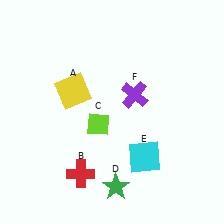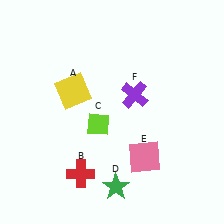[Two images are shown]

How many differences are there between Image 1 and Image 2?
There is 1 difference between the two images.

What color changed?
The square (E) changed from cyan in Image 1 to pink in Image 2.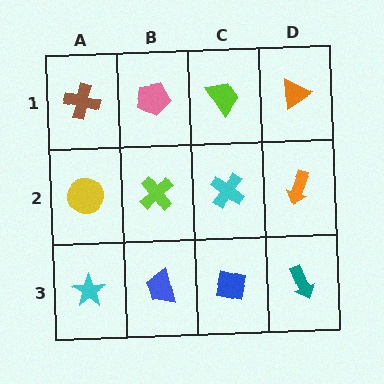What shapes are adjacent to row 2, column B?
A pink pentagon (row 1, column B), a blue trapezoid (row 3, column B), a yellow circle (row 2, column A), a cyan cross (row 2, column C).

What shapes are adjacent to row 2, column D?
An orange triangle (row 1, column D), a teal arrow (row 3, column D), a cyan cross (row 2, column C).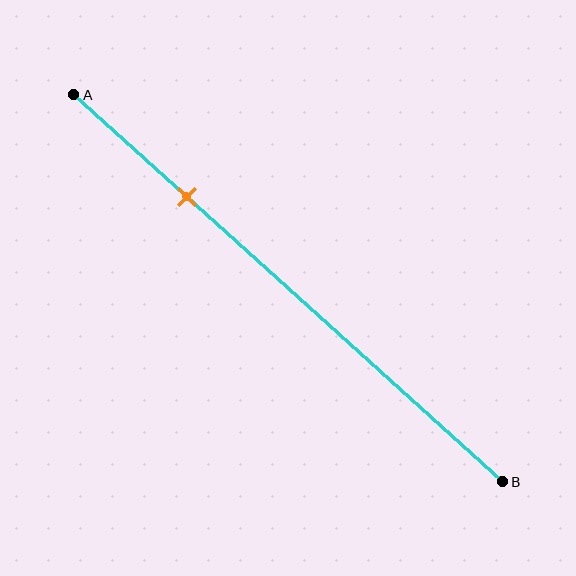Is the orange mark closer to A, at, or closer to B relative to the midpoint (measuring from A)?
The orange mark is closer to point A than the midpoint of segment AB.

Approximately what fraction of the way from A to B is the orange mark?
The orange mark is approximately 25% of the way from A to B.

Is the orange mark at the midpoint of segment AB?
No, the mark is at about 25% from A, not at the 50% midpoint.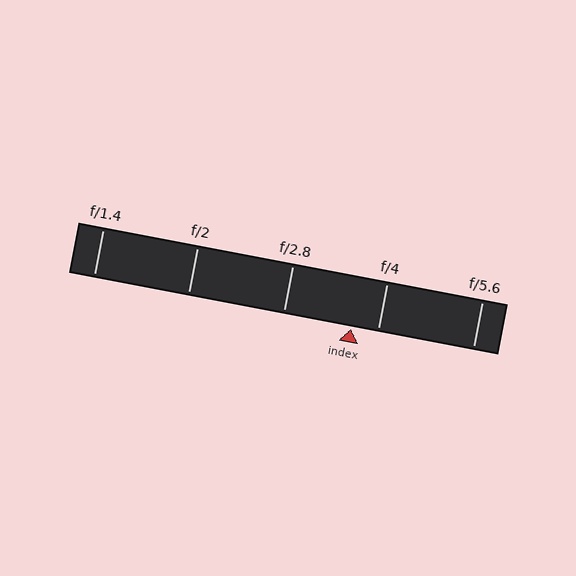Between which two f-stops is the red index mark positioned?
The index mark is between f/2.8 and f/4.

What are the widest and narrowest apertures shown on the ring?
The widest aperture shown is f/1.4 and the narrowest is f/5.6.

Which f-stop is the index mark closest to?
The index mark is closest to f/4.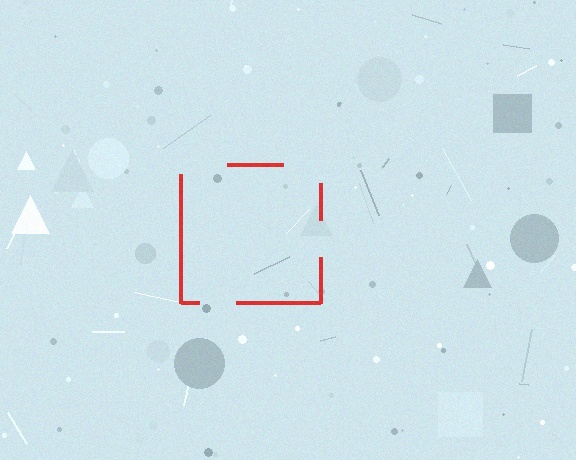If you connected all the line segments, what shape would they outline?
They would outline a square.